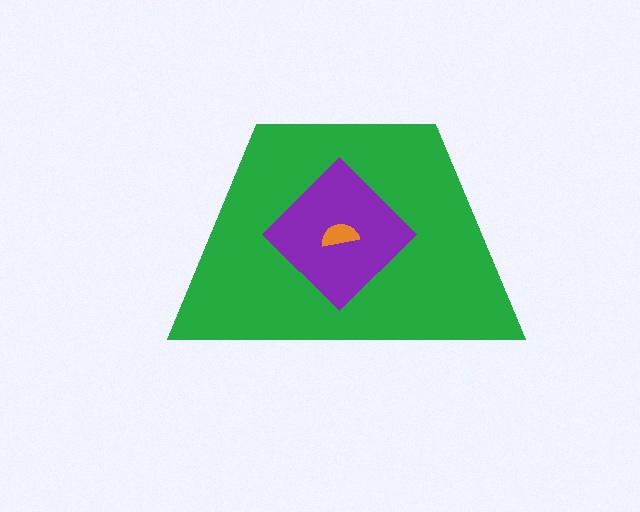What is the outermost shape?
The green trapezoid.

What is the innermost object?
The orange semicircle.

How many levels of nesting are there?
3.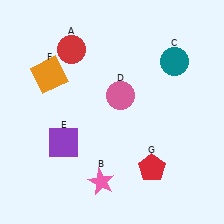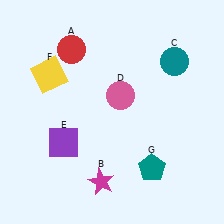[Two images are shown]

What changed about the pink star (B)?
In Image 1, B is pink. In Image 2, it changed to magenta.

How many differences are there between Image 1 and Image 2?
There are 3 differences between the two images.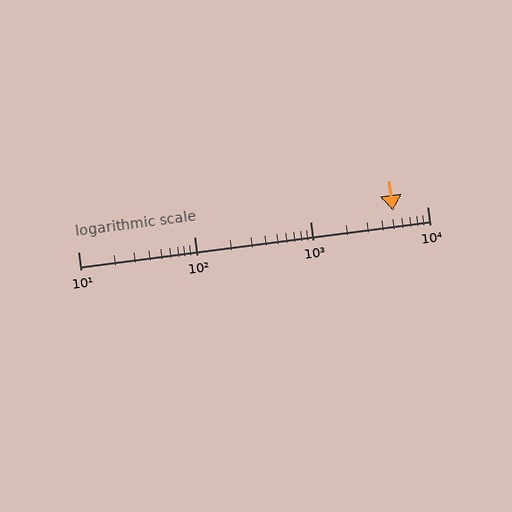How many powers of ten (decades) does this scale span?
The scale spans 3 decades, from 10 to 10000.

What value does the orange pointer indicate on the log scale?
The pointer indicates approximately 5100.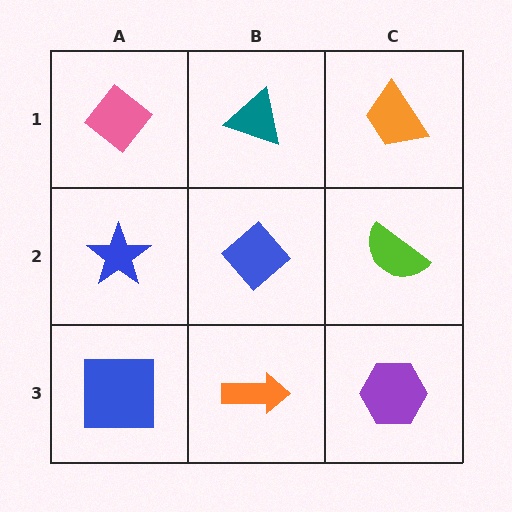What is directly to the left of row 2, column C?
A blue diamond.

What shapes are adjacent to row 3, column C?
A lime semicircle (row 2, column C), an orange arrow (row 3, column B).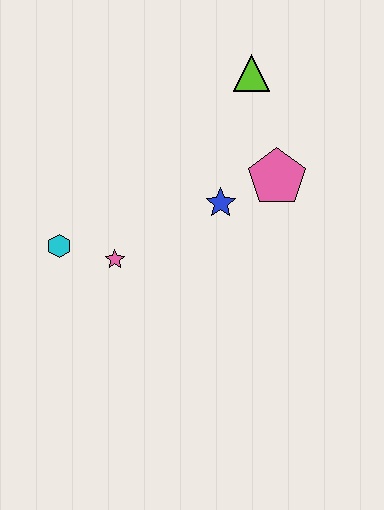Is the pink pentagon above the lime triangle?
No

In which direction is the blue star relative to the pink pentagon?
The blue star is to the left of the pink pentagon.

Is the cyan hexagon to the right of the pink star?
No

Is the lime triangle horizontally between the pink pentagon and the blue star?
Yes